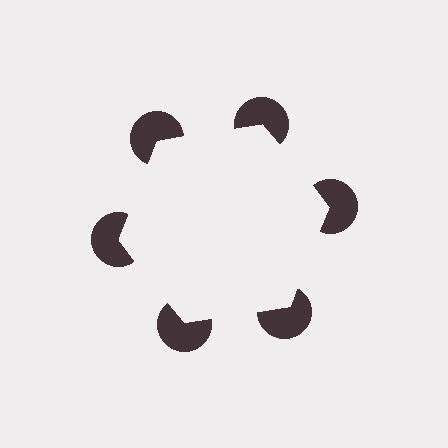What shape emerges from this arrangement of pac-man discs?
An illusory hexagon — its edges are inferred from the aligned wedge cuts in the pac-man discs, not physically drawn.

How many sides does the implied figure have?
6 sides.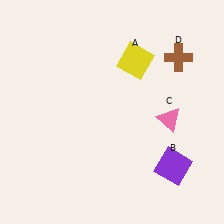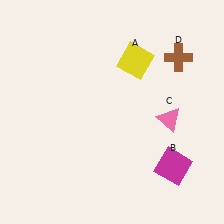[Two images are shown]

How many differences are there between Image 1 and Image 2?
There is 1 difference between the two images.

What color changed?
The square (B) changed from purple in Image 1 to magenta in Image 2.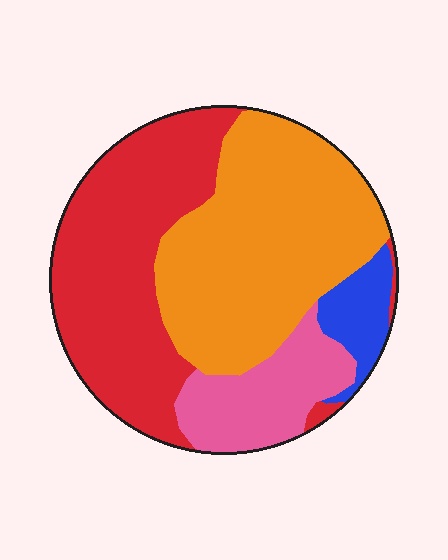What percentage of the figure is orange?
Orange takes up between a quarter and a half of the figure.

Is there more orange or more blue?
Orange.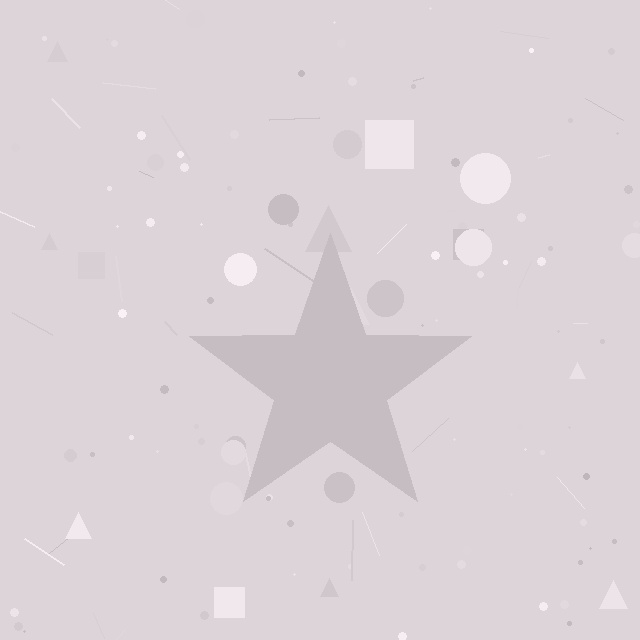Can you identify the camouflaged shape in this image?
The camouflaged shape is a star.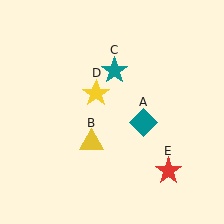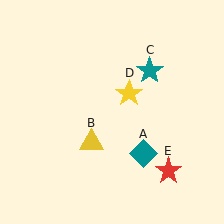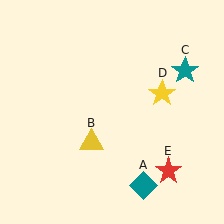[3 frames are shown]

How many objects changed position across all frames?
3 objects changed position: teal diamond (object A), teal star (object C), yellow star (object D).